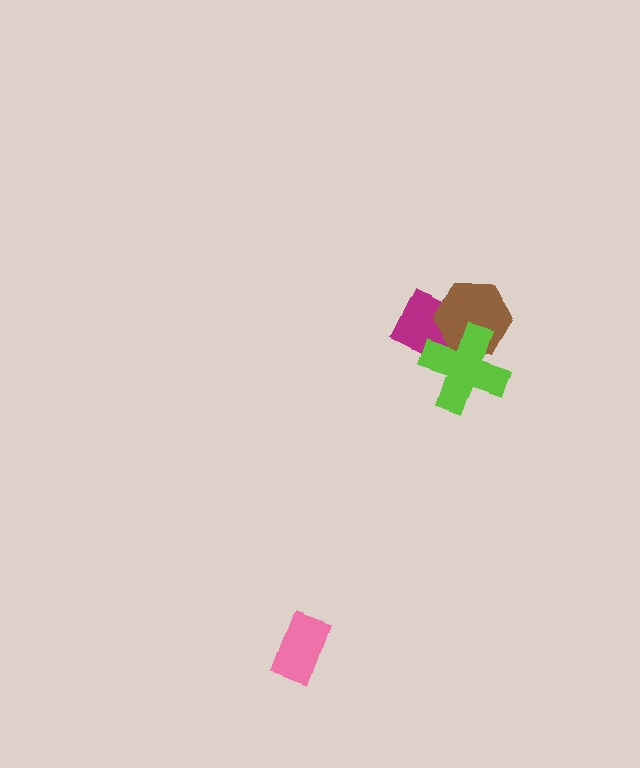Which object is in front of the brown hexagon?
The lime cross is in front of the brown hexagon.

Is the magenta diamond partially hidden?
Yes, it is partially covered by another shape.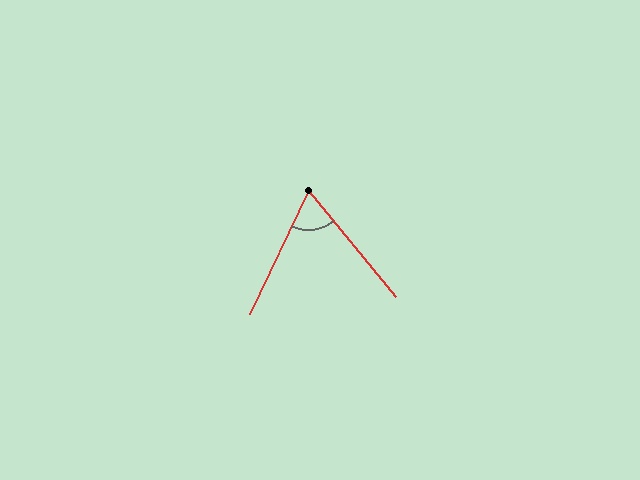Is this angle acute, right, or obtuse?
It is acute.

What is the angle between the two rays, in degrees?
Approximately 65 degrees.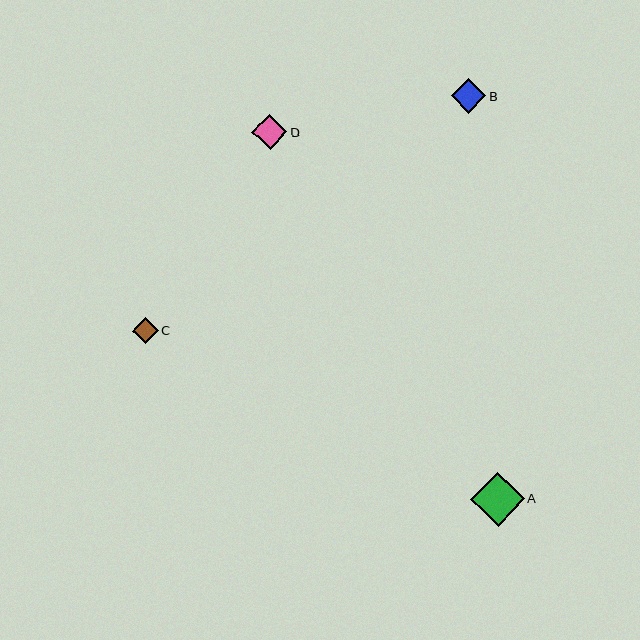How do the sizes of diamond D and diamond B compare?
Diamond D and diamond B are approximately the same size.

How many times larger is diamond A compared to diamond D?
Diamond A is approximately 1.5 times the size of diamond D.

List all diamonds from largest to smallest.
From largest to smallest: A, D, B, C.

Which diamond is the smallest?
Diamond C is the smallest with a size of approximately 26 pixels.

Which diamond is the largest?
Diamond A is the largest with a size of approximately 54 pixels.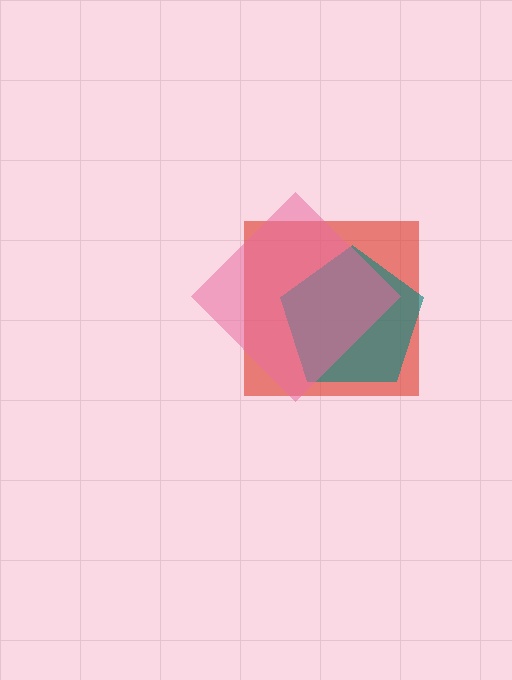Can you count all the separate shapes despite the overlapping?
Yes, there are 3 separate shapes.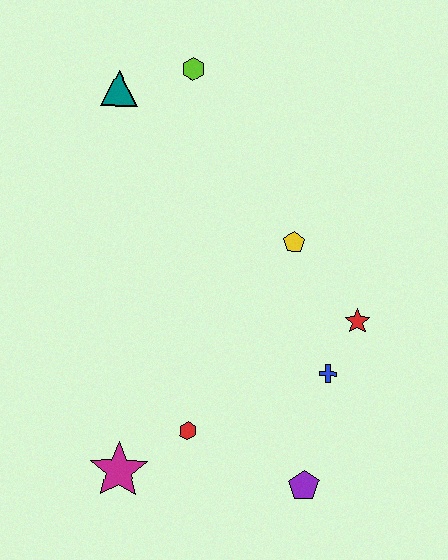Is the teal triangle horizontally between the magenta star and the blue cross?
No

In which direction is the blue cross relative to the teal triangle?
The blue cross is below the teal triangle.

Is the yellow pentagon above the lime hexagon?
No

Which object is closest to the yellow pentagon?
The red star is closest to the yellow pentagon.